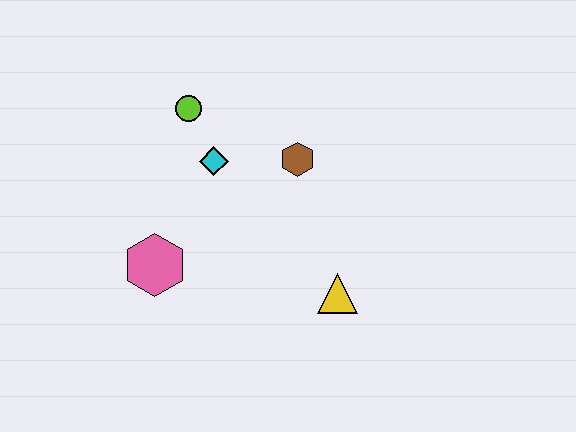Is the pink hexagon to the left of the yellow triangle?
Yes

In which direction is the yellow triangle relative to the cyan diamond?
The yellow triangle is below the cyan diamond.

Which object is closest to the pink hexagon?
The cyan diamond is closest to the pink hexagon.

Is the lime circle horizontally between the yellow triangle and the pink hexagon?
Yes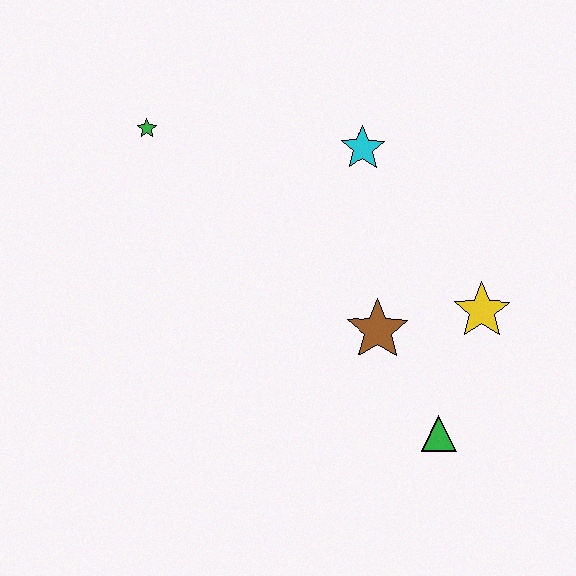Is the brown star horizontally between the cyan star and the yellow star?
Yes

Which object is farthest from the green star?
The green triangle is farthest from the green star.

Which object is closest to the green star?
The cyan star is closest to the green star.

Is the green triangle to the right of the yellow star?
No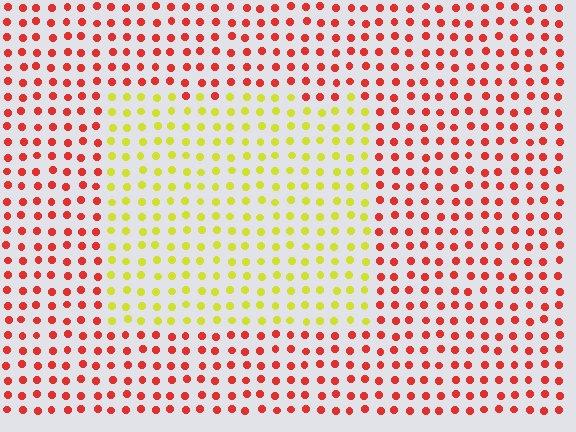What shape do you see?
I see a rectangle.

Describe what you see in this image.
The image is filled with small red elements in a uniform arrangement. A rectangle-shaped region is visible where the elements are tinted to a slightly different hue, forming a subtle color boundary.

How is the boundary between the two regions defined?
The boundary is defined purely by a slight shift in hue (about 65 degrees). Spacing, size, and orientation are identical on both sides.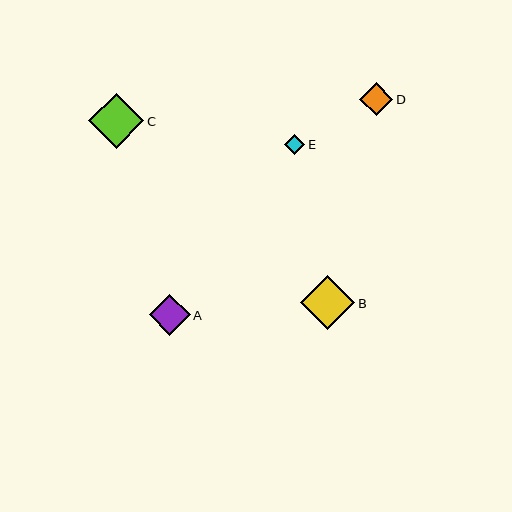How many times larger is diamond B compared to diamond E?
Diamond B is approximately 2.7 times the size of diamond E.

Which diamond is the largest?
Diamond C is the largest with a size of approximately 55 pixels.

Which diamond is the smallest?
Diamond E is the smallest with a size of approximately 20 pixels.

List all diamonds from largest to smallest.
From largest to smallest: C, B, A, D, E.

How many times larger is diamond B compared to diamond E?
Diamond B is approximately 2.7 times the size of diamond E.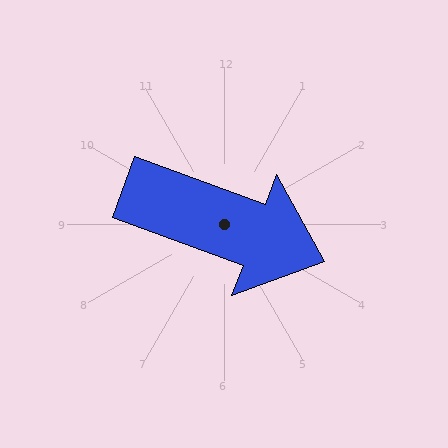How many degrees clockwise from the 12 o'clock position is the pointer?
Approximately 110 degrees.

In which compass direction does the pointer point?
East.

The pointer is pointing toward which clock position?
Roughly 4 o'clock.